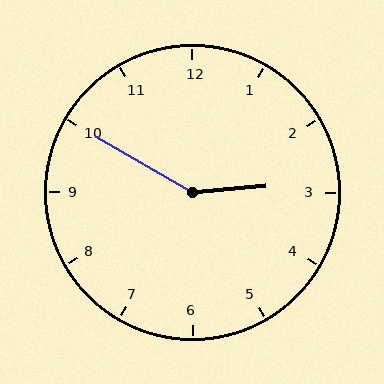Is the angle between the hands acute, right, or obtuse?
It is obtuse.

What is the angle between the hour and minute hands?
Approximately 145 degrees.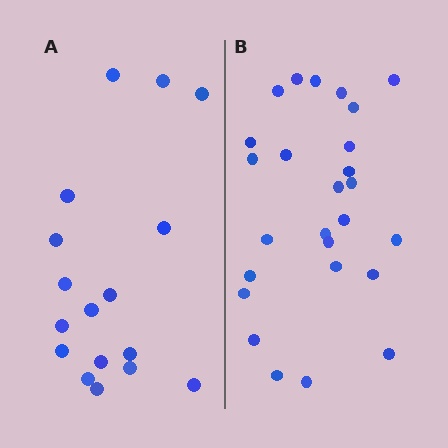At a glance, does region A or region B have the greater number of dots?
Region B (the right region) has more dots.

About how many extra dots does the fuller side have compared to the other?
Region B has roughly 8 or so more dots than region A.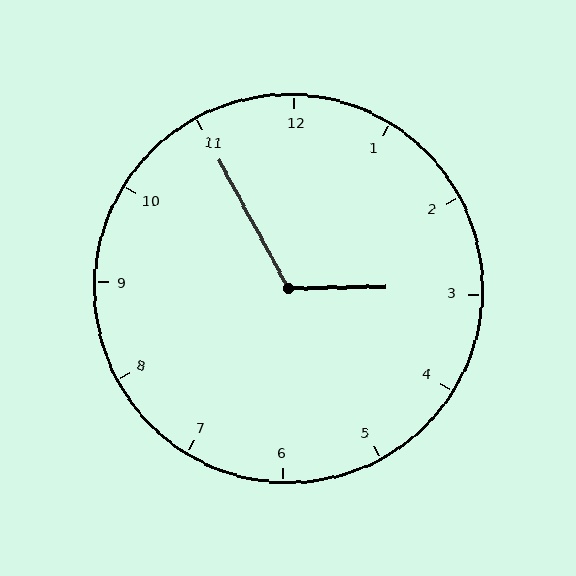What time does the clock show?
2:55.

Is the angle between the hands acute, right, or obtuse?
It is obtuse.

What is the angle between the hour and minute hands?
Approximately 118 degrees.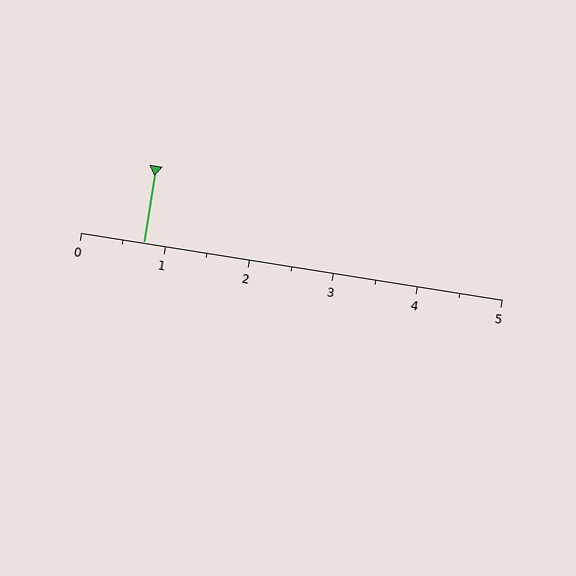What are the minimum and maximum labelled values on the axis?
The axis runs from 0 to 5.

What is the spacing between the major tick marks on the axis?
The major ticks are spaced 1 apart.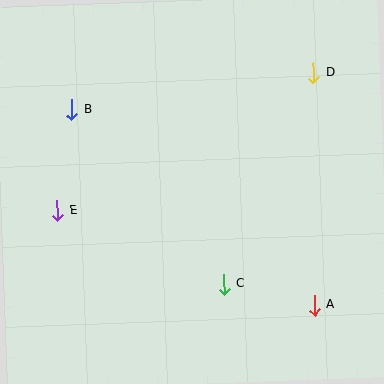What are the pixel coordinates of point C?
Point C is at (224, 284).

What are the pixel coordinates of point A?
Point A is at (314, 305).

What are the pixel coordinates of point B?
Point B is at (72, 110).